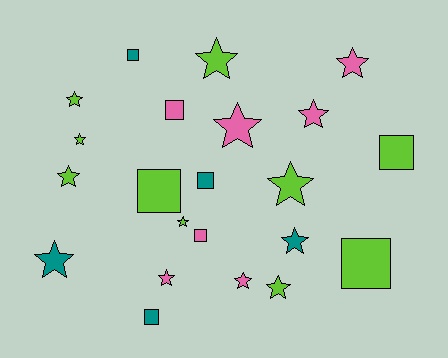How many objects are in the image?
There are 22 objects.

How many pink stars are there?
There are 5 pink stars.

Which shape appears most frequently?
Star, with 14 objects.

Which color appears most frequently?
Lime, with 10 objects.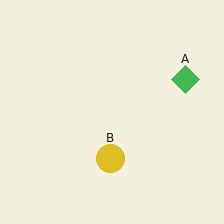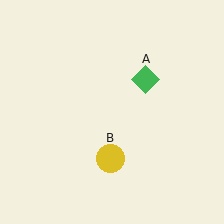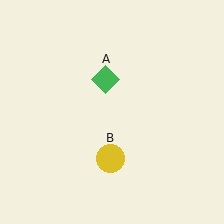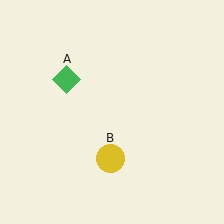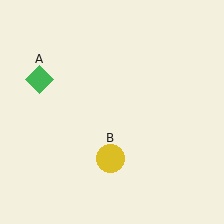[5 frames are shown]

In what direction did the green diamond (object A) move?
The green diamond (object A) moved left.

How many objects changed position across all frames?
1 object changed position: green diamond (object A).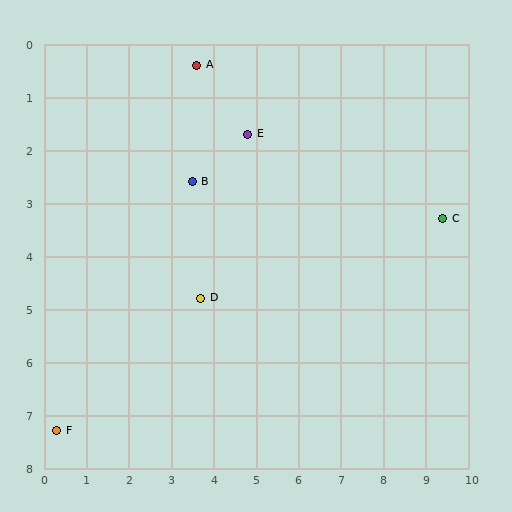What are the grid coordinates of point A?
Point A is at approximately (3.6, 0.4).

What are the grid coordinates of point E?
Point E is at approximately (4.8, 1.7).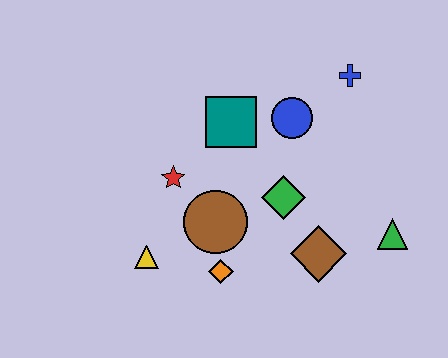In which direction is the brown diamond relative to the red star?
The brown diamond is to the right of the red star.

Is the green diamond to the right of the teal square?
Yes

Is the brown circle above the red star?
No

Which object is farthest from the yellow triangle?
The blue cross is farthest from the yellow triangle.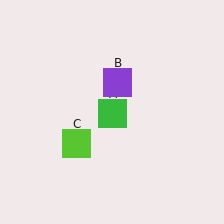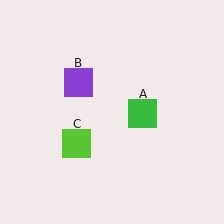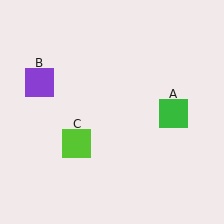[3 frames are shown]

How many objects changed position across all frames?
2 objects changed position: green square (object A), purple square (object B).